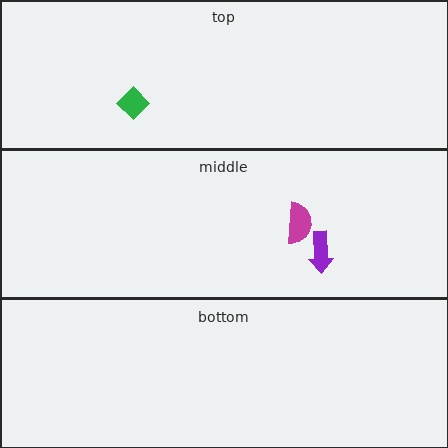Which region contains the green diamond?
The top region.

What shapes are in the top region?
The green diamond.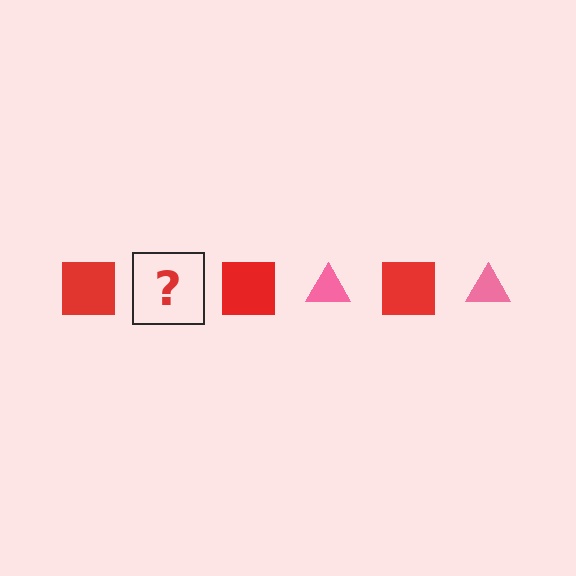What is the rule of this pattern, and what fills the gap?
The rule is that the pattern alternates between red square and pink triangle. The gap should be filled with a pink triangle.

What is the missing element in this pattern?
The missing element is a pink triangle.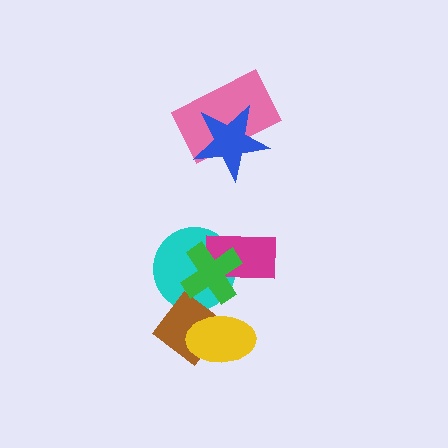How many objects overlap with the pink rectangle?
1 object overlaps with the pink rectangle.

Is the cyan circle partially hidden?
Yes, it is partially covered by another shape.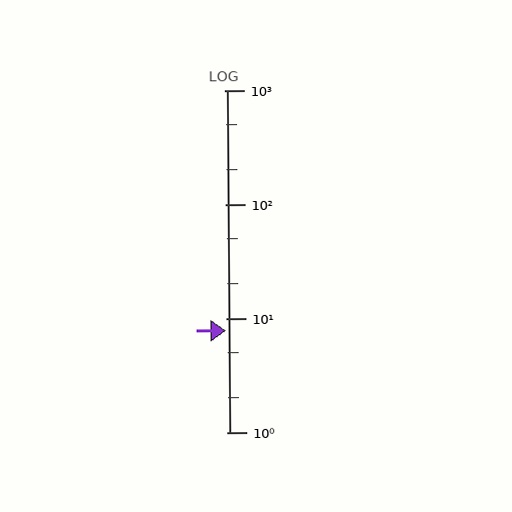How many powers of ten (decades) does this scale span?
The scale spans 3 decades, from 1 to 1000.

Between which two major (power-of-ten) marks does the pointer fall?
The pointer is between 1 and 10.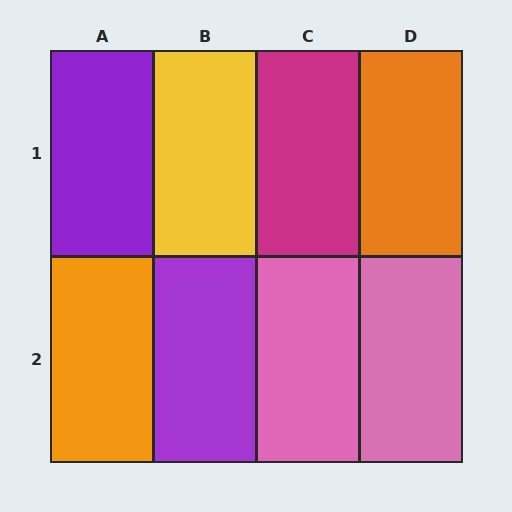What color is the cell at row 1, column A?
Purple.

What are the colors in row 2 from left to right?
Orange, purple, pink, pink.